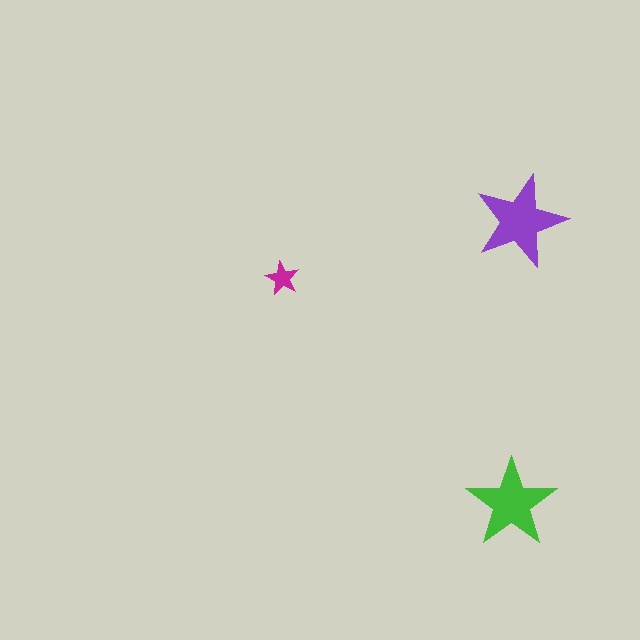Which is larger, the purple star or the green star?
The purple one.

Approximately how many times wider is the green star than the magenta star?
About 2.5 times wider.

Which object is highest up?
The purple star is topmost.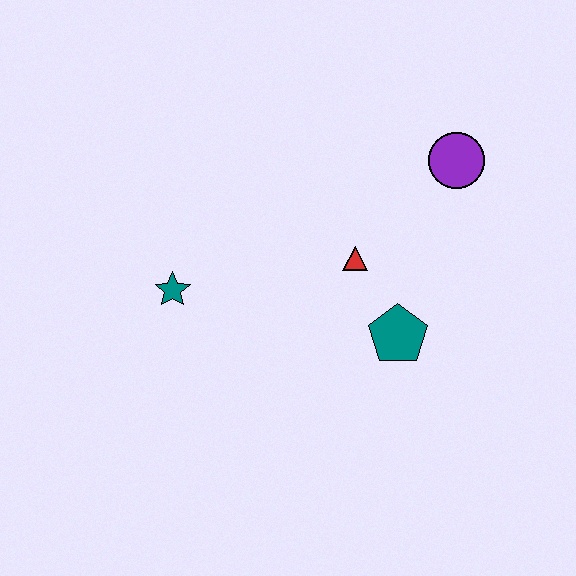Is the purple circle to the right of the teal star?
Yes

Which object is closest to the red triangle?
The teal pentagon is closest to the red triangle.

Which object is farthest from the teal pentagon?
The teal star is farthest from the teal pentagon.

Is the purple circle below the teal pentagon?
No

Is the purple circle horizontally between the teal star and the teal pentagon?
No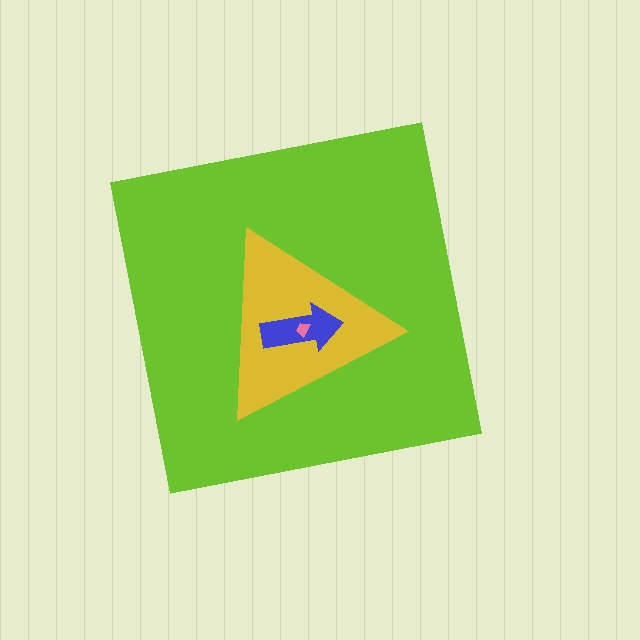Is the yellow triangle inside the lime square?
Yes.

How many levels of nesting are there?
4.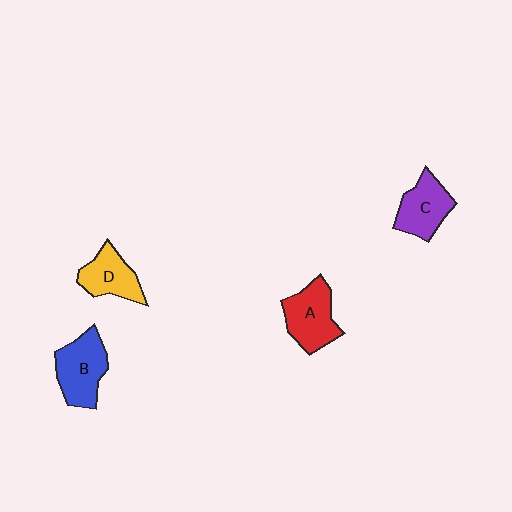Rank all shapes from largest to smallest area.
From largest to smallest: B (blue), A (red), C (purple), D (yellow).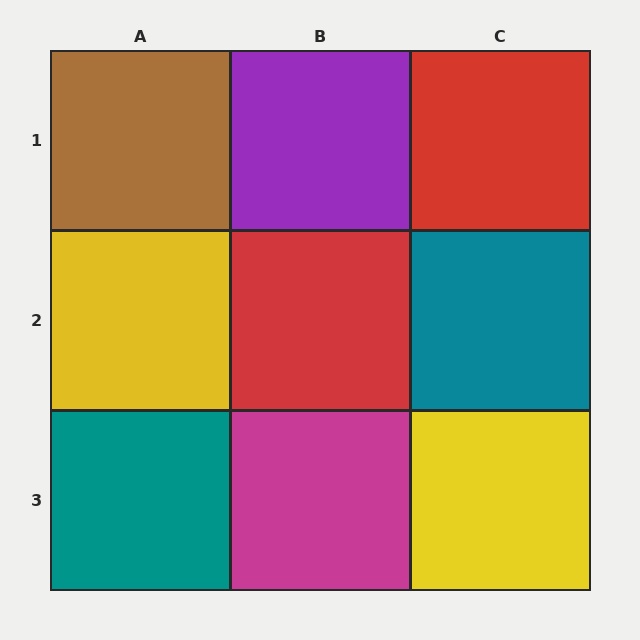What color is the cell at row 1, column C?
Red.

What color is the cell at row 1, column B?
Purple.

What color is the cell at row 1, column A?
Brown.